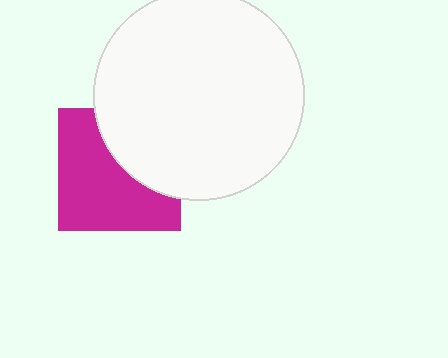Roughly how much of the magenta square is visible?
About half of it is visible (roughly 62%).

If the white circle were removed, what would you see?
You would see the complete magenta square.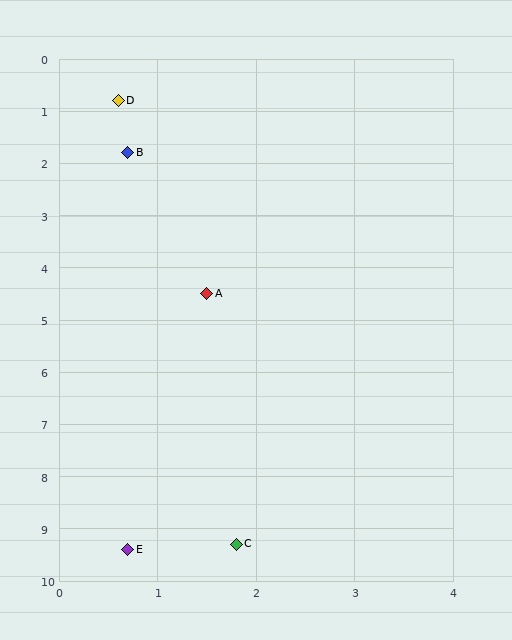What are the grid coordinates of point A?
Point A is at approximately (1.5, 4.5).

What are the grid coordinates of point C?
Point C is at approximately (1.8, 9.3).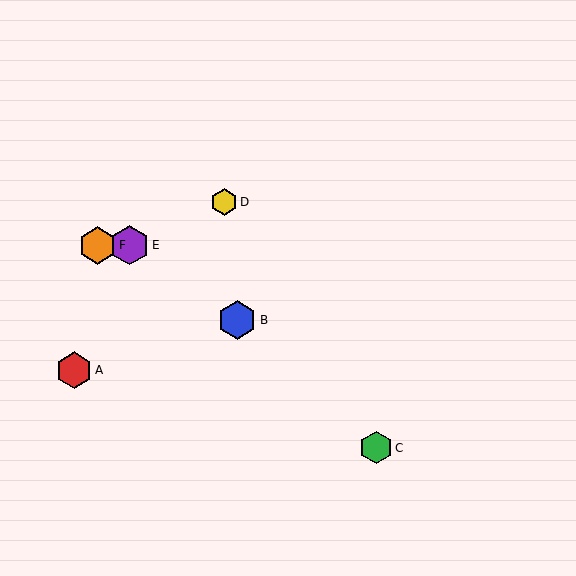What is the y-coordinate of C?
Object C is at y≈448.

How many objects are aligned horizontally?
2 objects (E, F) are aligned horizontally.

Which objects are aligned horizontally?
Objects E, F are aligned horizontally.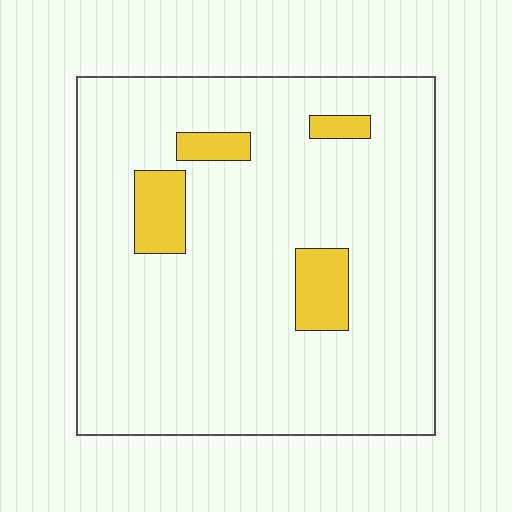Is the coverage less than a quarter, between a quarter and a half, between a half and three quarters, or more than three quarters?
Less than a quarter.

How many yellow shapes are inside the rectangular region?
4.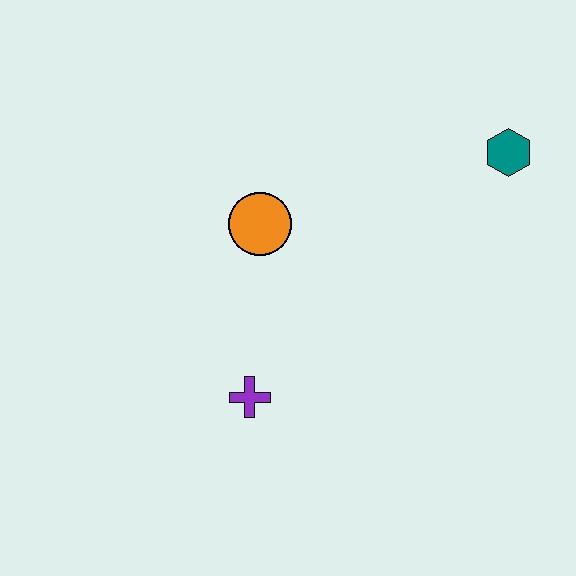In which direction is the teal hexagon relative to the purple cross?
The teal hexagon is to the right of the purple cross.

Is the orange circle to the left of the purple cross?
No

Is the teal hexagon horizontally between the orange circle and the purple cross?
No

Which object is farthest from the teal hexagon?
The purple cross is farthest from the teal hexagon.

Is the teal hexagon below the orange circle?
No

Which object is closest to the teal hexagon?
The orange circle is closest to the teal hexagon.